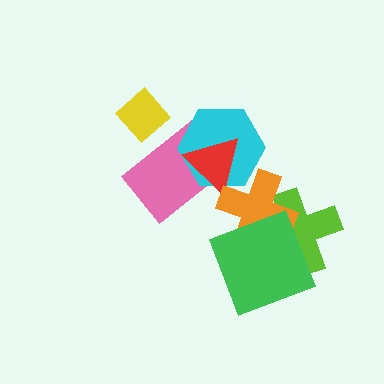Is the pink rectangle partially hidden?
Yes, it is partially covered by another shape.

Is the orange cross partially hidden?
Yes, it is partially covered by another shape.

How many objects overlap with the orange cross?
4 objects overlap with the orange cross.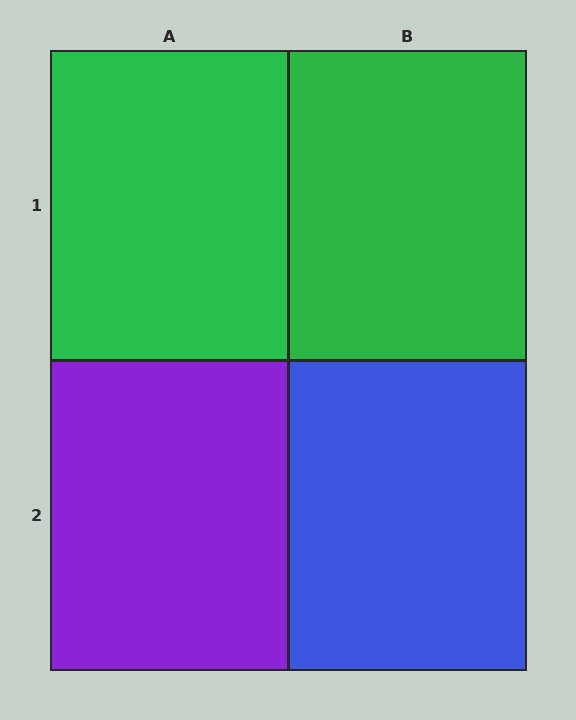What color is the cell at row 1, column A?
Green.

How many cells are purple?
1 cell is purple.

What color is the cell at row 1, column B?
Green.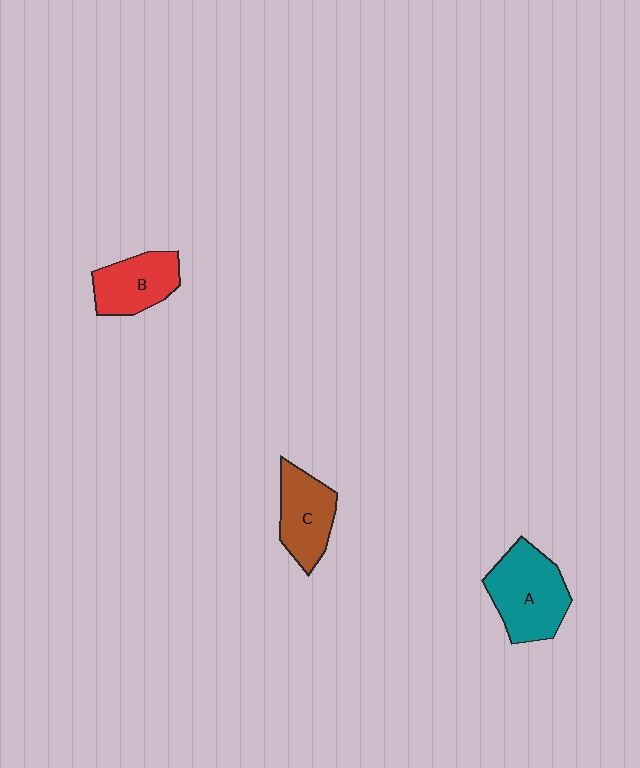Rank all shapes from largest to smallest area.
From largest to smallest: A (teal), C (brown), B (red).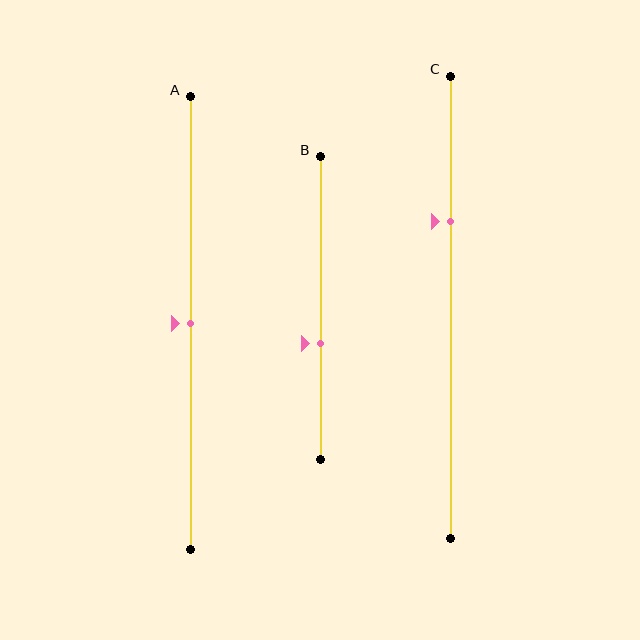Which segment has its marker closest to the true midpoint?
Segment A has its marker closest to the true midpoint.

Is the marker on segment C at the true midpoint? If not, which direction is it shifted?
No, the marker on segment C is shifted upward by about 19% of the segment length.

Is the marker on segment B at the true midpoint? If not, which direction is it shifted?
No, the marker on segment B is shifted downward by about 12% of the segment length.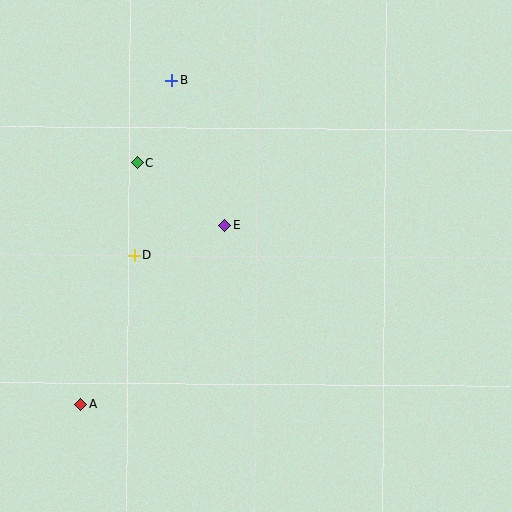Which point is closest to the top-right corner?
Point B is closest to the top-right corner.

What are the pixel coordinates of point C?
Point C is at (137, 163).